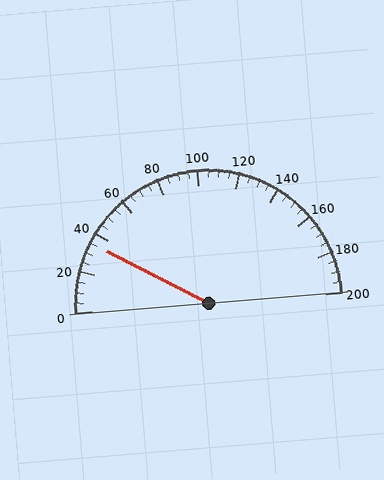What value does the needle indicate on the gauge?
The needle indicates approximately 35.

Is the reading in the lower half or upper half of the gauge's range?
The reading is in the lower half of the range (0 to 200).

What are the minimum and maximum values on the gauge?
The gauge ranges from 0 to 200.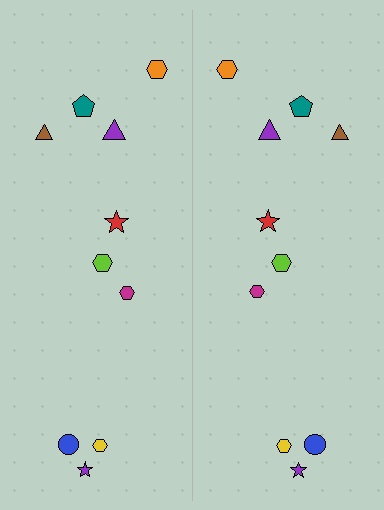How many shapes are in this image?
There are 20 shapes in this image.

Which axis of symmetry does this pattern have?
The pattern has a vertical axis of symmetry running through the center of the image.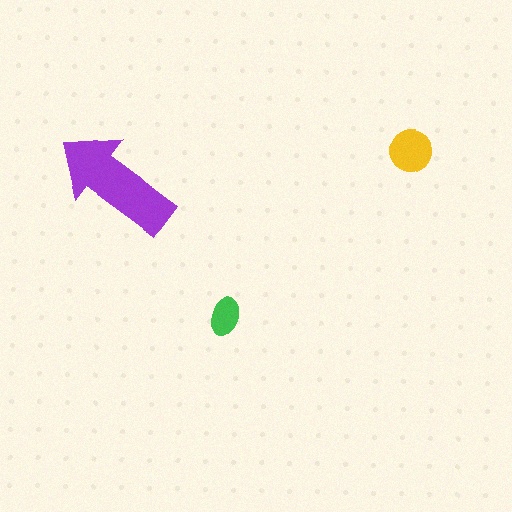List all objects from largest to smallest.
The purple arrow, the yellow circle, the green ellipse.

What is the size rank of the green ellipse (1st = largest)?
3rd.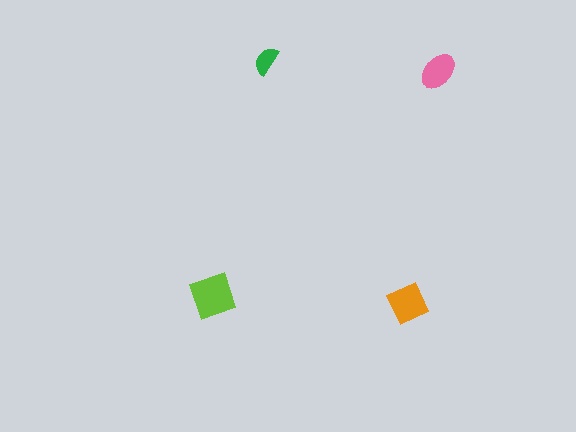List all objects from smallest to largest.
The green semicircle, the pink ellipse, the orange diamond, the lime square.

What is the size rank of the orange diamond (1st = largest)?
2nd.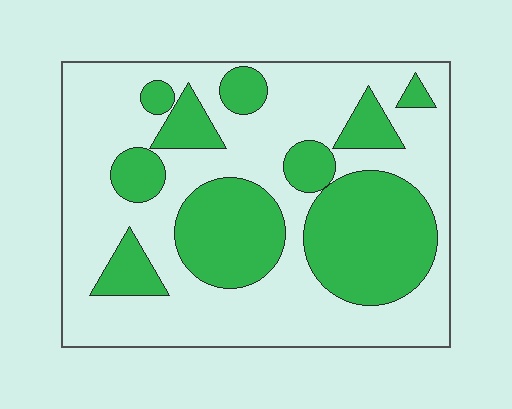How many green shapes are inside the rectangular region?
10.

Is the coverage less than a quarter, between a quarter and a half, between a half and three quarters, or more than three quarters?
Between a quarter and a half.